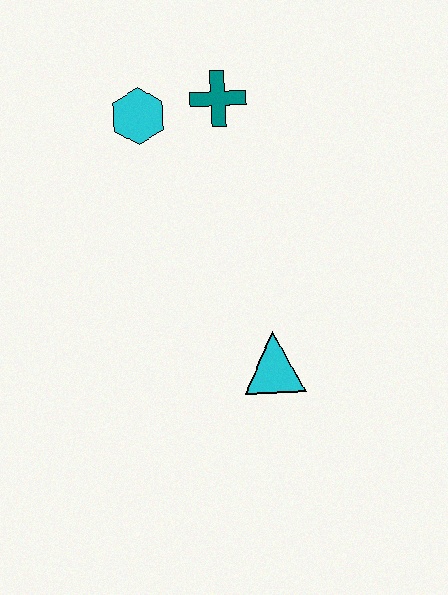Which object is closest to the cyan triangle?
The teal cross is closest to the cyan triangle.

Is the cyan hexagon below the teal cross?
Yes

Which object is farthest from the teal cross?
The cyan triangle is farthest from the teal cross.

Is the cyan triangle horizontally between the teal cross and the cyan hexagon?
No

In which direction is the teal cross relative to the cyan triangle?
The teal cross is above the cyan triangle.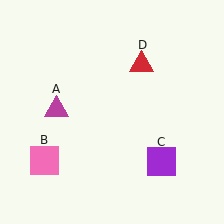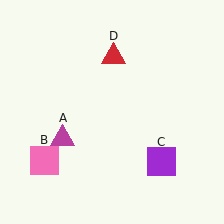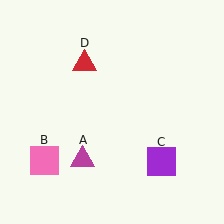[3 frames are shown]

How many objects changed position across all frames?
2 objects changed position: magenta triangle (object A), red triangle (object D).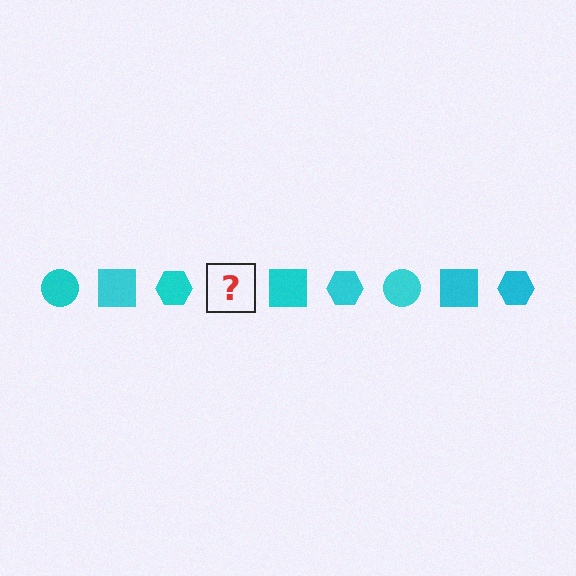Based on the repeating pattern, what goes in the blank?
The blank should be a cyan circle.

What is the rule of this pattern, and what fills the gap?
The rule is that the pattern cycles through circle, square, hexagon shapes in cyan. The gap should be filled with a cyan circle.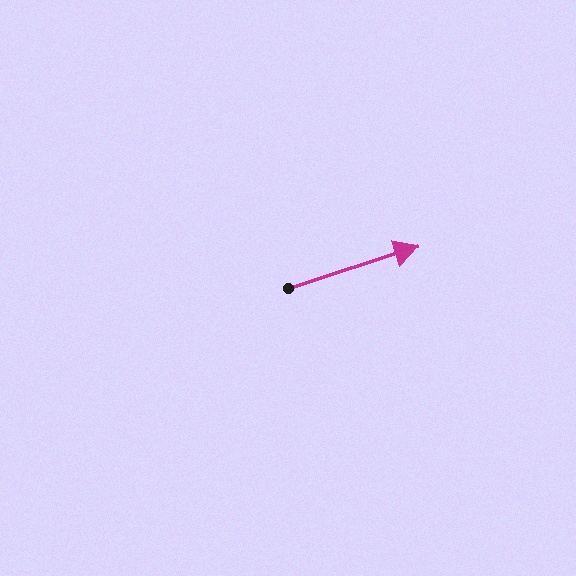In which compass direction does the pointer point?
East.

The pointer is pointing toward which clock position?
Roughly 2 o'clock.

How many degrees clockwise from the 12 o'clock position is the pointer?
Approximately 72 degrees.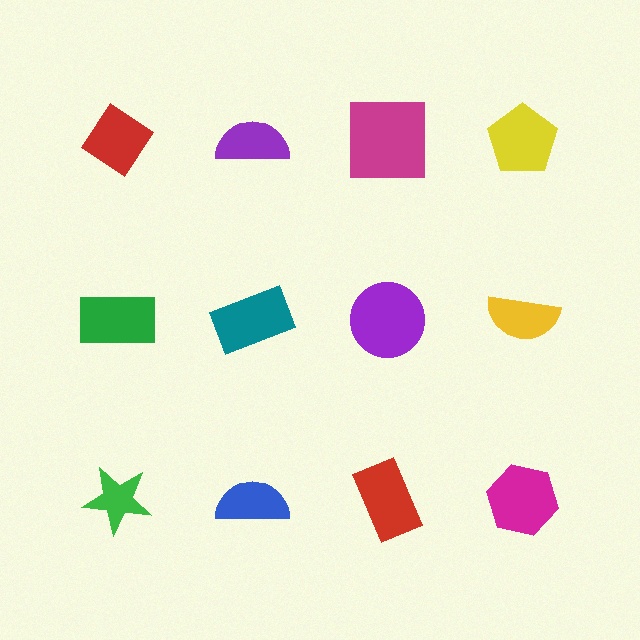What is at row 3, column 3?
A red rectangle.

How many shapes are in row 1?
4 shapes.